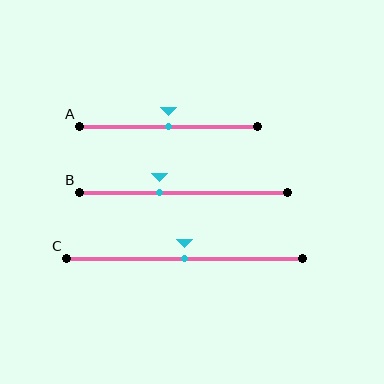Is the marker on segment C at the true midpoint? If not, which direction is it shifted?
Yes, the marker on segment C is at the true midpoint.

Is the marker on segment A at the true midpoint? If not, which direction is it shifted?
Yes, the marker on segment A is at the true midpoint.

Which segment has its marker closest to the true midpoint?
Segment A has its marker closest to the true midpoint.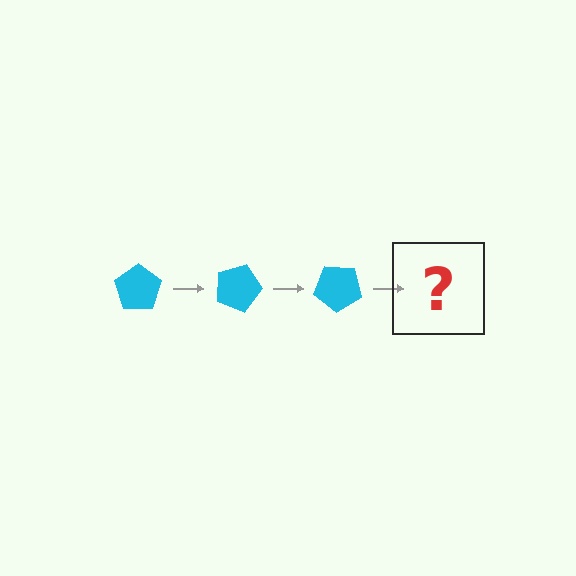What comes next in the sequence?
The next element should be a cyan pentagon rotated 60 degrees.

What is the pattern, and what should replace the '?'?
The pattern is that the pentagon rotates 20 degrees each step. The '?' should be a cyan pentagon rotated 60 degrees.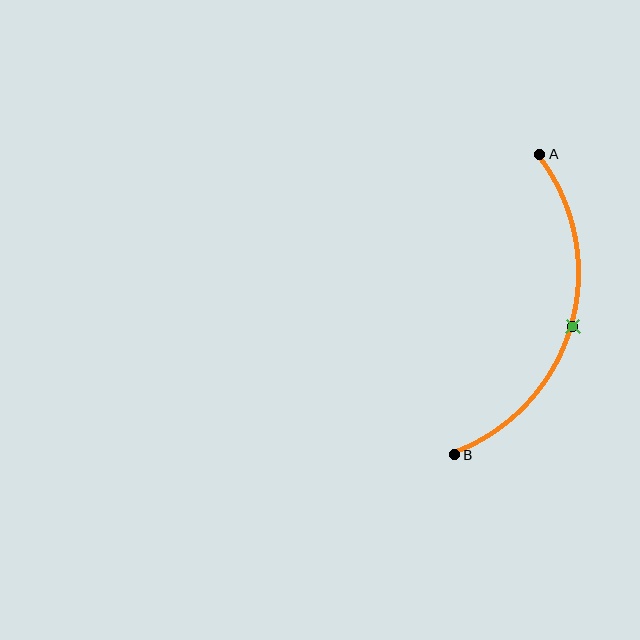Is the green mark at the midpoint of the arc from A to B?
Yes. The green mark lies on the arc at equal arc-length from both A and B — it is the arc midpoint.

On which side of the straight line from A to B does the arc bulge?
The arc bulges to the right of the straight line connecting A and B.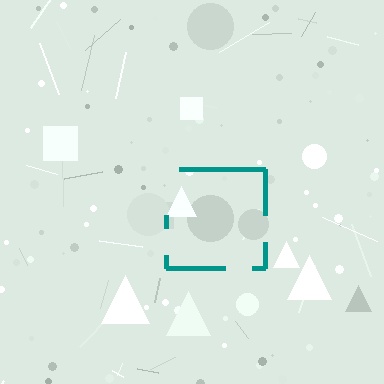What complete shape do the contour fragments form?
The contour fragments form a square.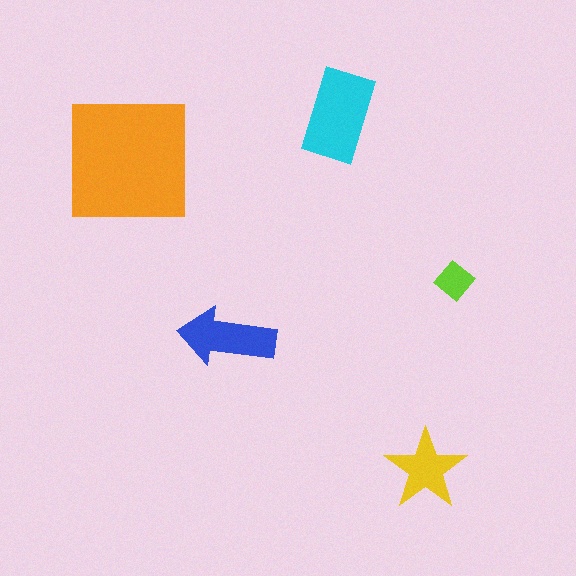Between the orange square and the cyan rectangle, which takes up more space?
The orange square.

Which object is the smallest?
The lime diamond.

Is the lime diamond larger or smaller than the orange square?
Smaller.